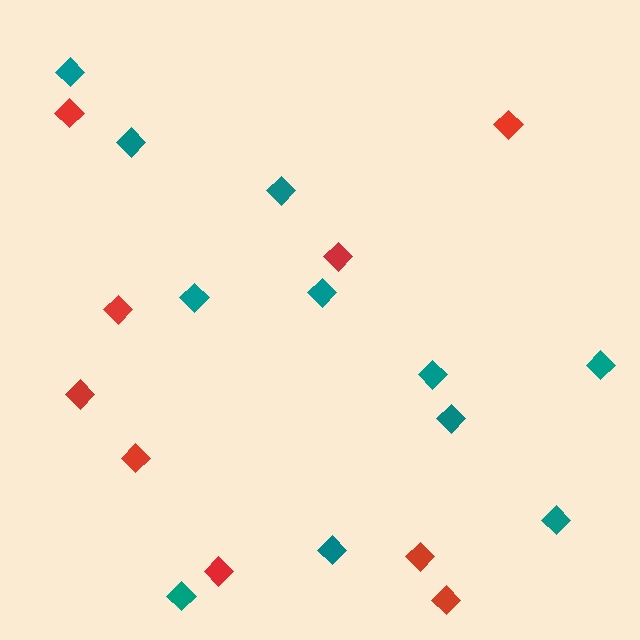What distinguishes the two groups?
There are 2 groups: one group of teal diamonds (11) and one group of red diamonds (9).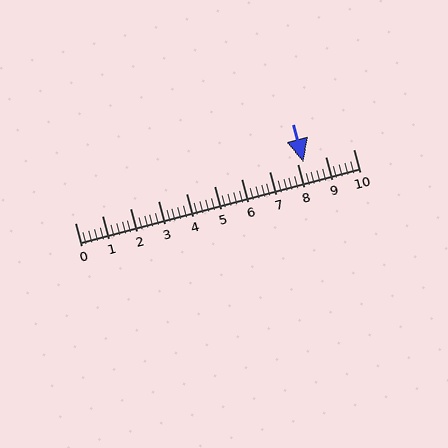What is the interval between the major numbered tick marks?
The major tick marks are spaced 1 units apart.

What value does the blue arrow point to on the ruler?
The blue arrow points to approximately 8.2.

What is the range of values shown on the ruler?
The ruler shows values from 0 to 10.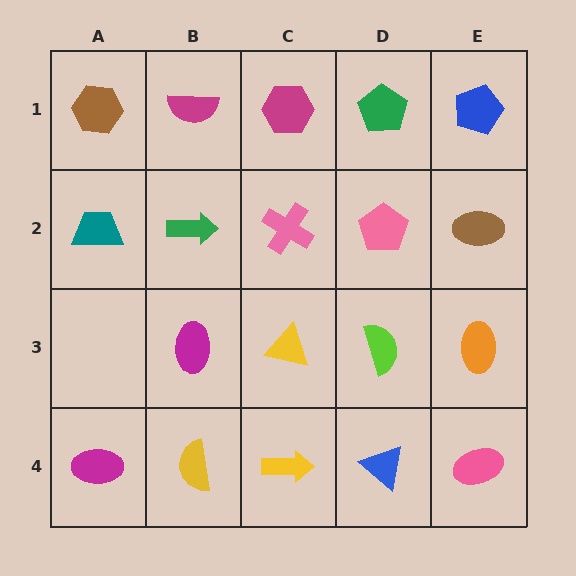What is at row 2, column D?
A pink pentagon.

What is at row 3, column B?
A magenta ellipse.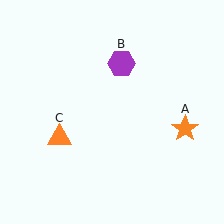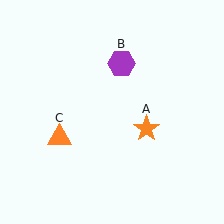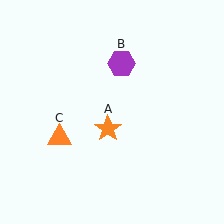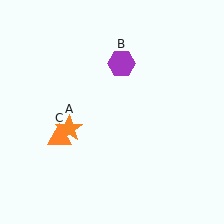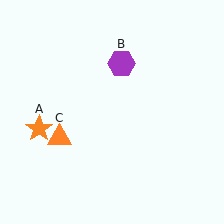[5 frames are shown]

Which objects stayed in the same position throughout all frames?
Purple hexagon (object B) and orange triangle (object C) remained stationary.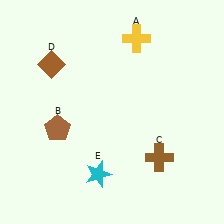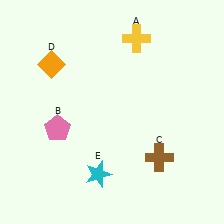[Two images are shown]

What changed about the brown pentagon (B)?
In Image 1, B is brown. In Image 2, it changed to pink.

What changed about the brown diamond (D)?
In Image 1, D is brown. In Image 2, it changed to orange.